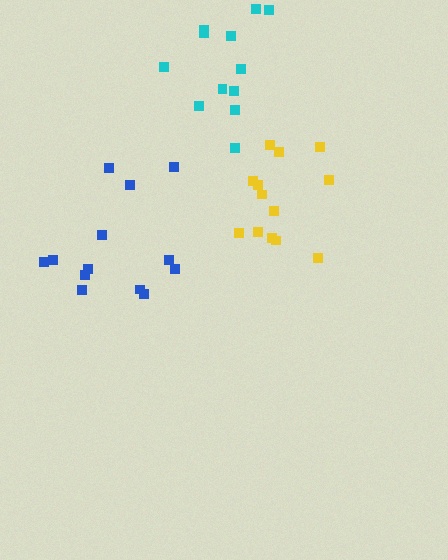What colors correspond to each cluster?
The clusters are colored: blue, cyan, yellow.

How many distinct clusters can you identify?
There are 3 distinct clusters.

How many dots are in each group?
Group 1: 13 dots, Group 2: 12 dots, Group 3: 13 dots (38 total).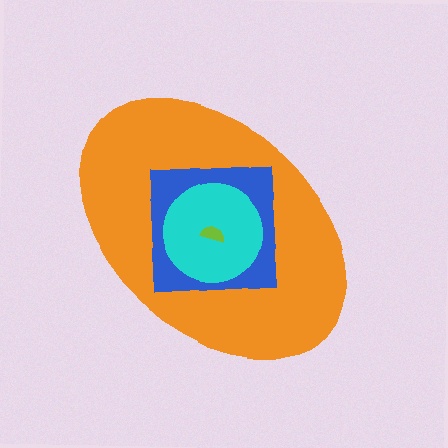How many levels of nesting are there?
4.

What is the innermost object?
The lime semicircle.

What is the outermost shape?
The orange ellipse.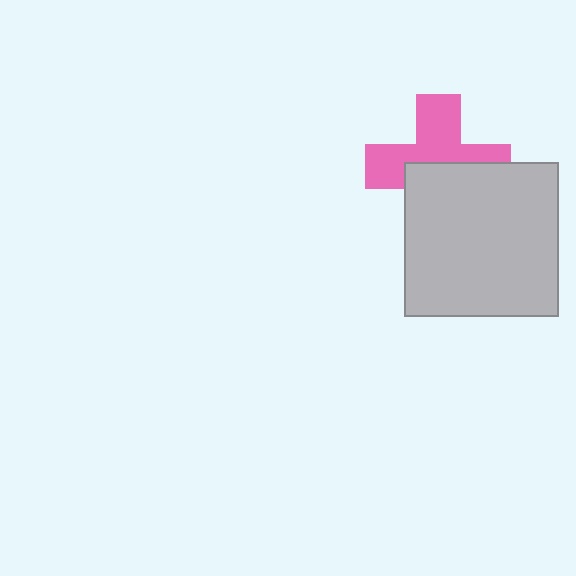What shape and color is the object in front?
The object in front is a light gray square.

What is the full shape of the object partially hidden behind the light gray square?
The partially hidden object is a pink cross.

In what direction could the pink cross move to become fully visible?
The pink cross could move up. That would shift it out from behind the light gray square entirely.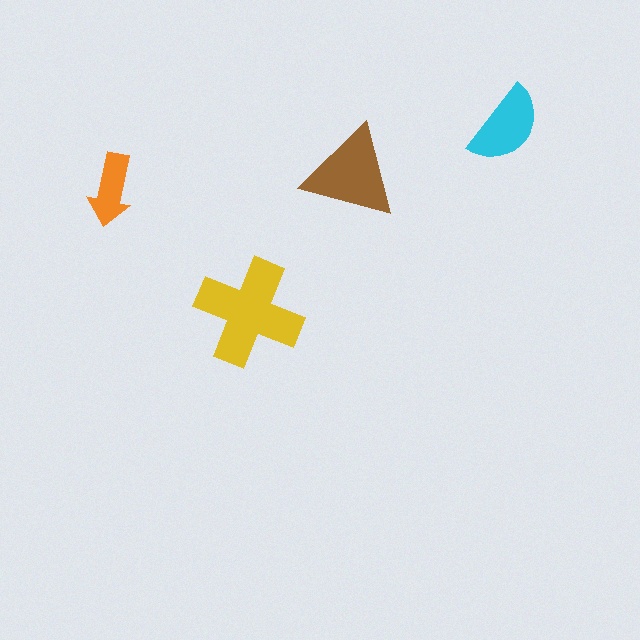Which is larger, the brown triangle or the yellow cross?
The yellow cross.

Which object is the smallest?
The orange arrow.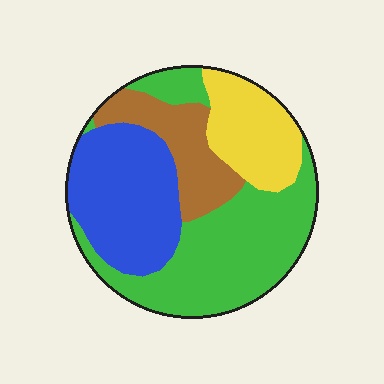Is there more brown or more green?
Green.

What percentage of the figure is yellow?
Yellow takes up between a sixth and a third of the figure.